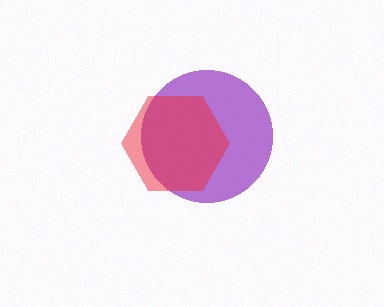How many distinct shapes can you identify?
There are 2 distinct shapes: a purple circle, a red hexagon.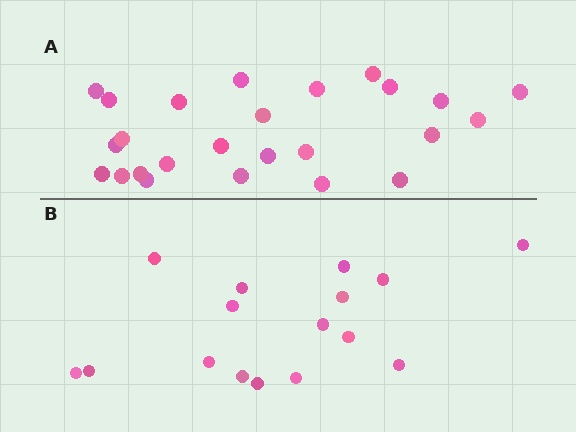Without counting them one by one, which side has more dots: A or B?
Region A (the top region) has more dots.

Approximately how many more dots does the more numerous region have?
Region A has roughly 8 or so more dots than region B.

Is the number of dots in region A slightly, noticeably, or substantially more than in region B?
Region A has substantially more. The ratio is roughly 1.6 to 1.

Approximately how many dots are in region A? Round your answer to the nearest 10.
About 20 dots. (The exact count is 25, which rounds to 20.)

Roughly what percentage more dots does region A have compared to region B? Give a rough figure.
About 55% more.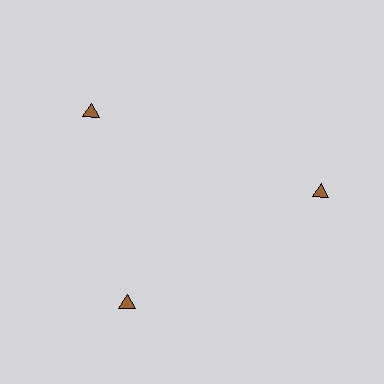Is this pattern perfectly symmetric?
No. The 3 brown triangles are arranged in a ring, but one element near the 11 o'clock position is rotated out of alignment along the ring, breaking the 3-fold rotational symmetry.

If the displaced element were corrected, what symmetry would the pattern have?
It would have 3-fold rotational symmetry — the pattern would map onto itself every 120 degrees.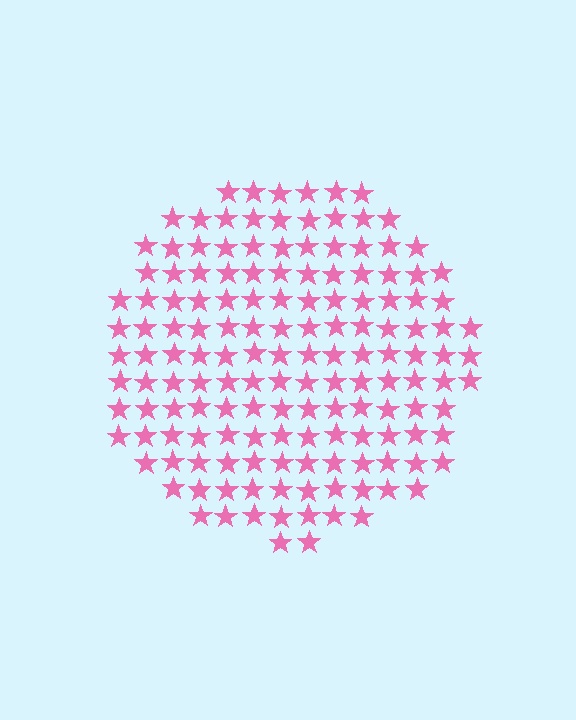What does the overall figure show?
The overall figure shows a circle.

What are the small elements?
The small elements are stars.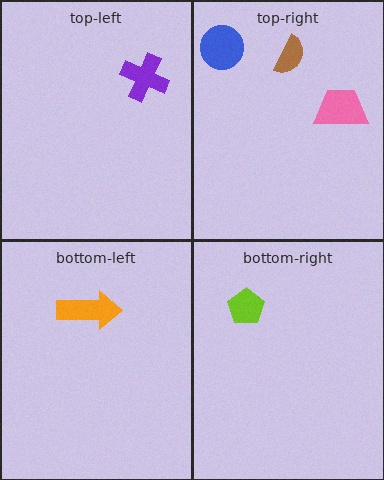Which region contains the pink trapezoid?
The top-right region.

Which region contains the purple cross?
The top-left region.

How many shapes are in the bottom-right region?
1.